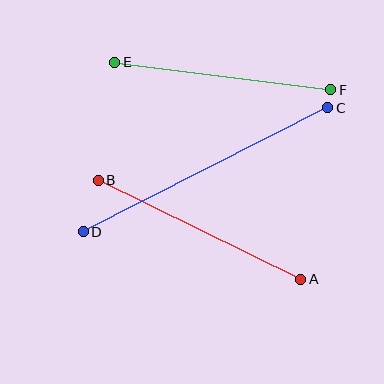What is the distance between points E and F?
The distance is approximately 218 pixels.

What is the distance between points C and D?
The distance is approximately 274 pixels.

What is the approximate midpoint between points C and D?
The midpoint is at approximately (206, 170) pixels.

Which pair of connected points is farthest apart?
Points C and D are farthest apart.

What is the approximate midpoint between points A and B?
The midpoint is at approximately (200, 230) pixels.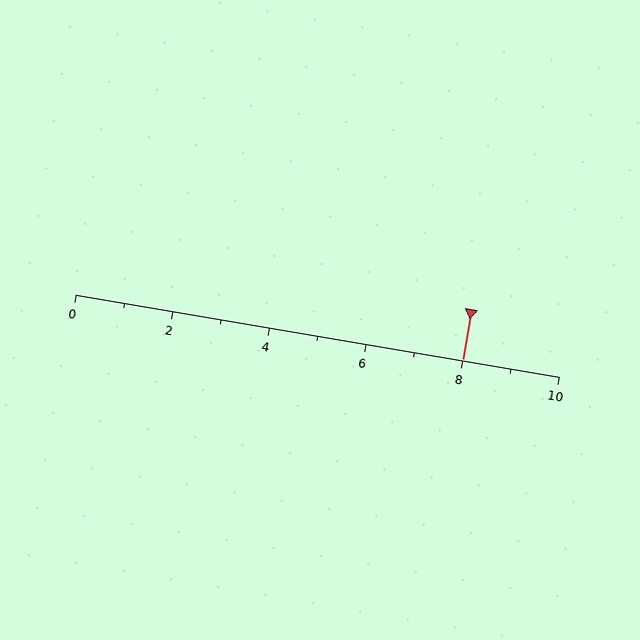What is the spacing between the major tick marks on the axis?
The major ticks are spaced 2 apart.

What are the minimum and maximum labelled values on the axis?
The axis runs from 0 to 10.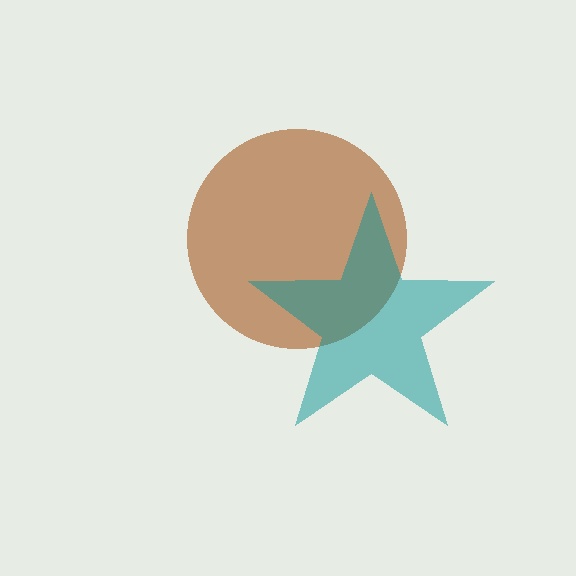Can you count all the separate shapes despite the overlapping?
Yes, there are 2 separate shapes.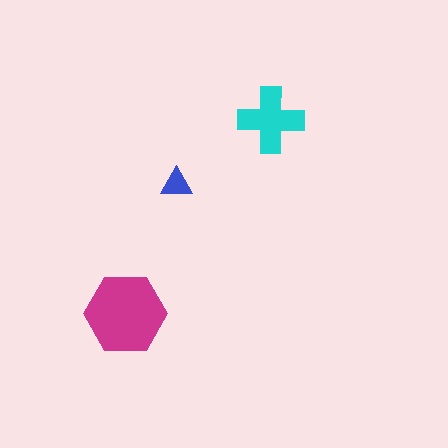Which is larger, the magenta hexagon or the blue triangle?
The magenta hexagon.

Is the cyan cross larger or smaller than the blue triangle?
Larger.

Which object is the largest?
The magenta hexagon.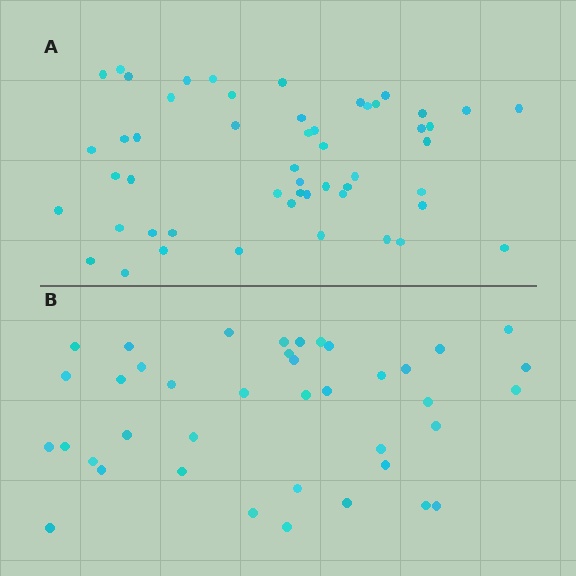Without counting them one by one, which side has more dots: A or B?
Region A (the top region) has more dots.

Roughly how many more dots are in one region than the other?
Region A has roughly 12 or so more dots than region B.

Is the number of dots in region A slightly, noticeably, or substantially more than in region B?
Region A has noticeably more, but not dramatically so. The ratio is roughly 1.3 to 1.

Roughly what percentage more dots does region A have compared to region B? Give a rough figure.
About 30% more.